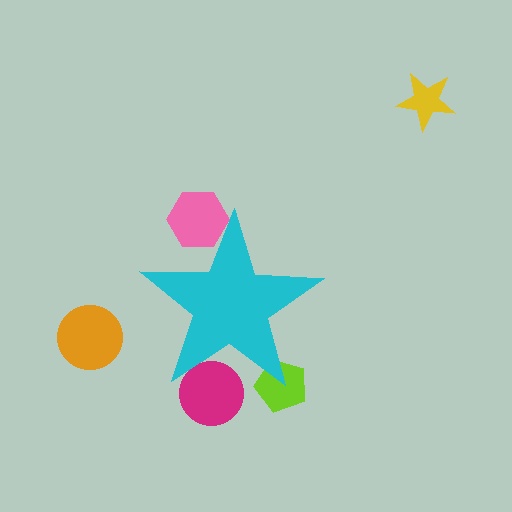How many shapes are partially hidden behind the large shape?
3 shapes are partially hidden.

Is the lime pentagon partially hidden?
Yes, the lime pentagon is partially hidden behind the cyan star.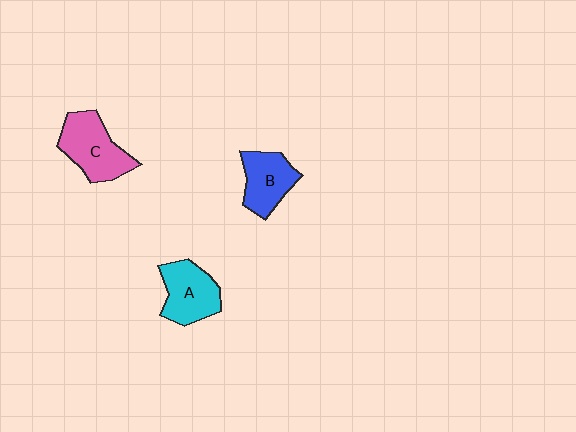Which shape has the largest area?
Shape C (pink).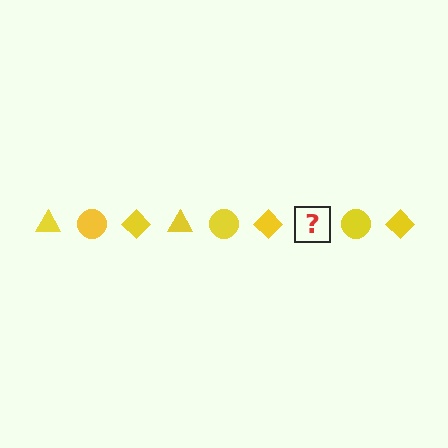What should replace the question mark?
The question mark should be replaced with a yellow triangle.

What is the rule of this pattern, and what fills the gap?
The rule is that the pattern cycles through triangle, circle, diamond shapes in yellow. The gap should be filled with a yellow triangle.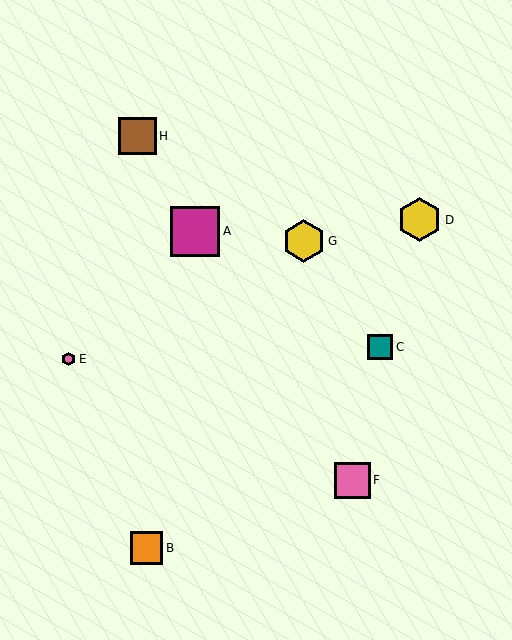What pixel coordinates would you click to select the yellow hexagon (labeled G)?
Click at (304, 241) to select the yellow hexagon G.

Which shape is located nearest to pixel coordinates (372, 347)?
The teal square (labeled C) at (380, 347) is nearest to that location.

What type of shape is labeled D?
Shape D is a yellow hexagon.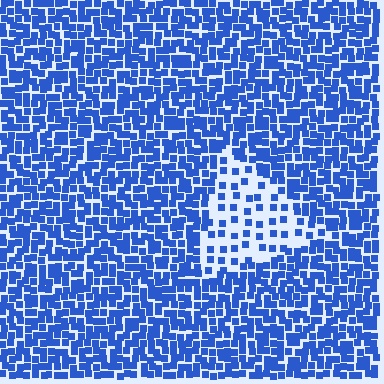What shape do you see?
I see a triangle.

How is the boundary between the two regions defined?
The boundary is defined by a change in element density (approximately 2.7x ratio). All elements are the same color, size, and shape.